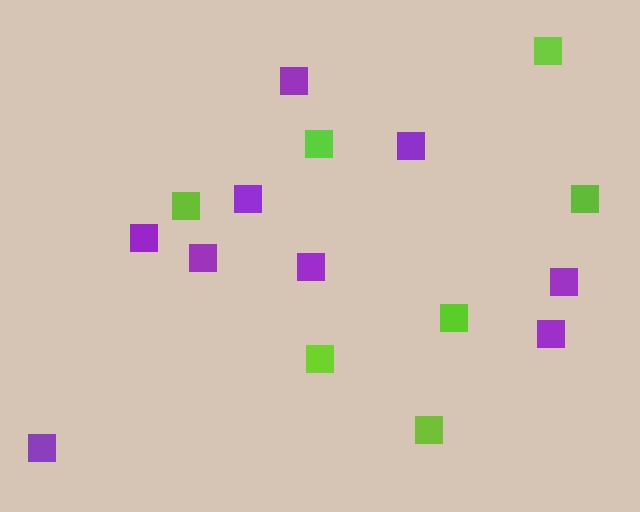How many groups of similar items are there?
There are 2 groups: one group of purple squares (9) and one group of lime squares (7).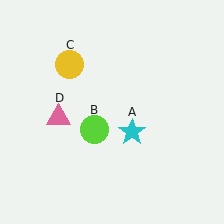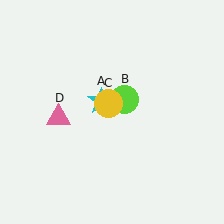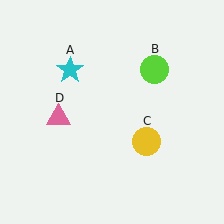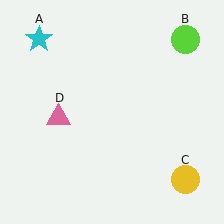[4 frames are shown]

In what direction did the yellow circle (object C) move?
The yellow circle (object C) moved down and to the right.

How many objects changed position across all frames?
3 objects changed position: cyan star (object A), lime circle (object B), yellow circle (object C).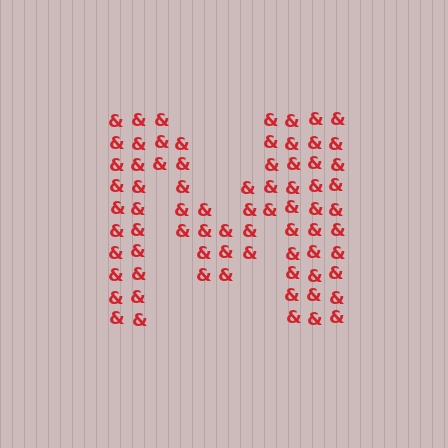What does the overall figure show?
The overall figure shows the letter M.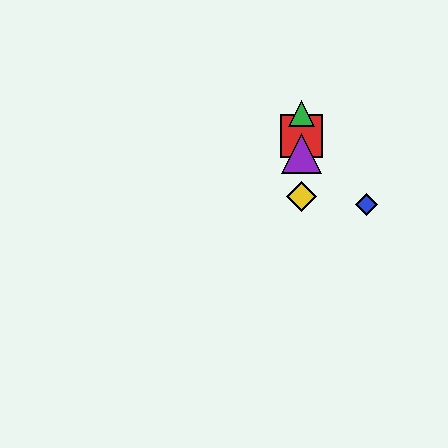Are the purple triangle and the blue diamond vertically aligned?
No, the purple triangle is at x≈302 and the blue diamond is at x≈367.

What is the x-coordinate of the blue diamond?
The blue diamond is at x≈367.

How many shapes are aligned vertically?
4 shapes (the red square, the green triangle, the yellow diamond, the purple triangle) are aligned vertically.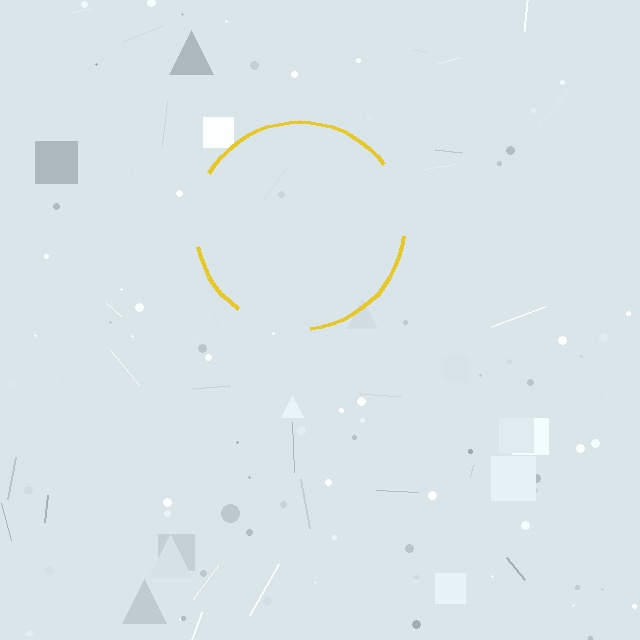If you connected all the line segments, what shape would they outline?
They would outline a circle.